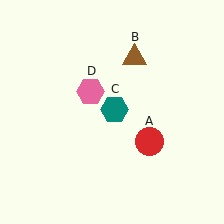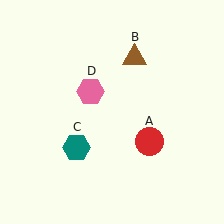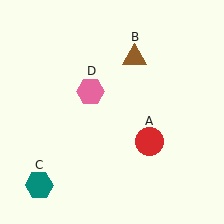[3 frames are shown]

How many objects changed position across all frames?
1 object changed position: teal hexagon (object C).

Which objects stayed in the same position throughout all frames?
Red circle (object A) and brown triangle (object B) and pink hexagon (object D) remained stationary.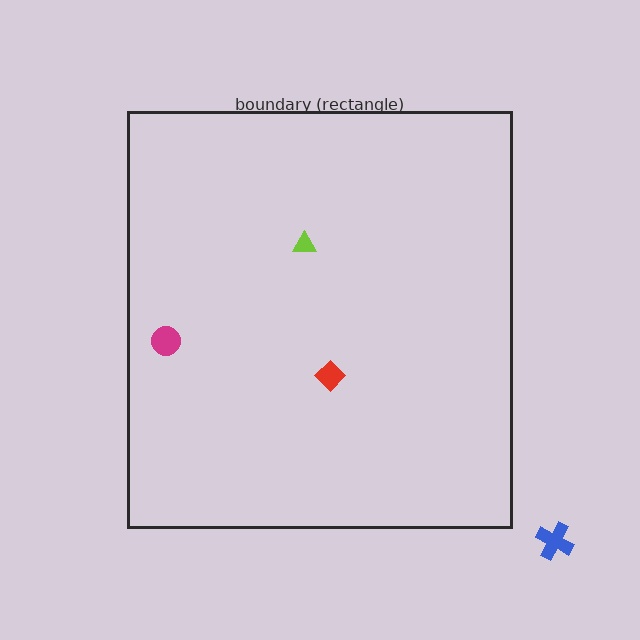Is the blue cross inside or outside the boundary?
Outside.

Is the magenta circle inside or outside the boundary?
Inside.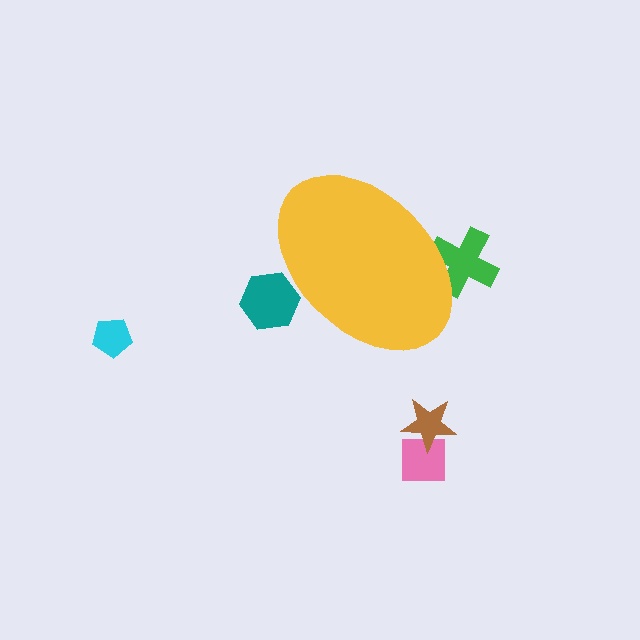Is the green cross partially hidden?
Yes, the green cross is partially hidden behind the yellow ellipse.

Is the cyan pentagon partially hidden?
No, the cyan pentagon is fully visible.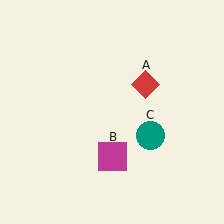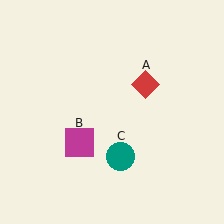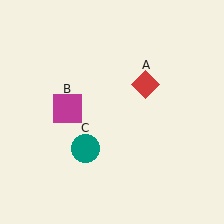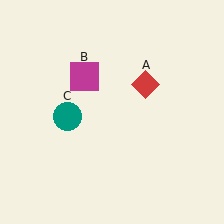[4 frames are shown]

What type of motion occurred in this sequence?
The magenta square (object B), teal circle (object C) rotated clockwise around the center of the scene.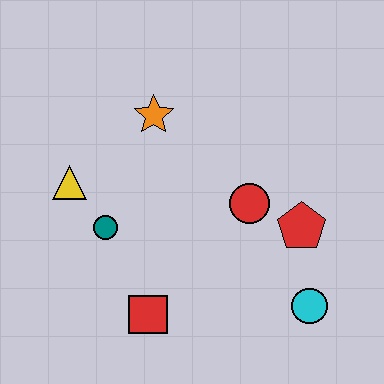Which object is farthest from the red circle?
The yellow triangle is farthest from the red circle.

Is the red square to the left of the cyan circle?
Yes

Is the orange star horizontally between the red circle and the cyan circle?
No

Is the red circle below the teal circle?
No